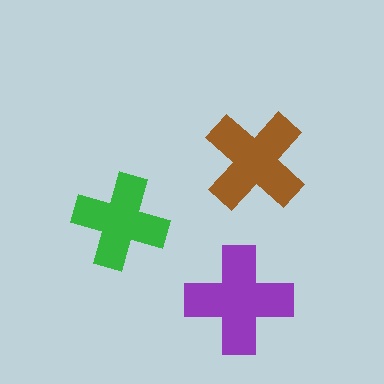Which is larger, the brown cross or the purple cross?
The purple one.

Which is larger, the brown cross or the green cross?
The brown one.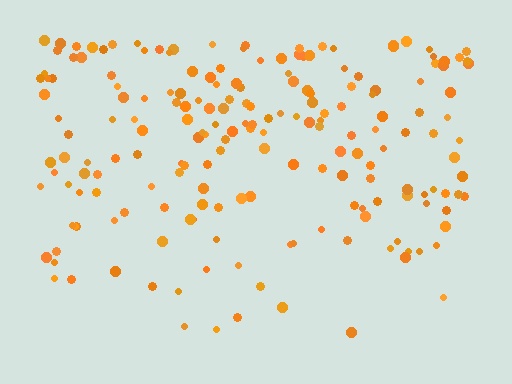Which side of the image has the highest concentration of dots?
The top.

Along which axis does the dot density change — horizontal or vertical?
Vertical.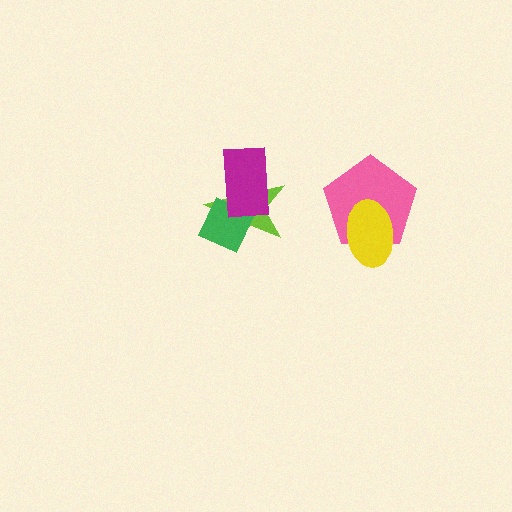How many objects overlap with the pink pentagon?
1 object overlaps with the pink pentagon.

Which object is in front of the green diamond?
The magenta rectangle is in front of the green diamond.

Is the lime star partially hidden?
Yes, it is partially covered by another shape.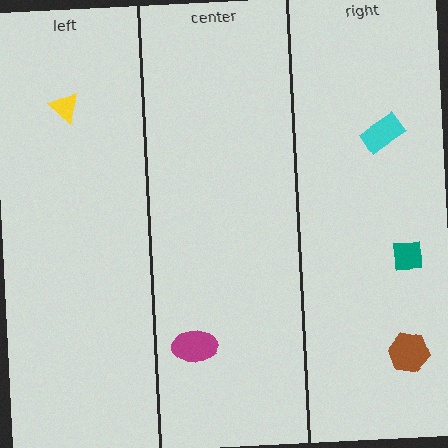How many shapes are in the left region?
1.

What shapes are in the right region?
The cyan rectangle, the brown hexagon, the teal square.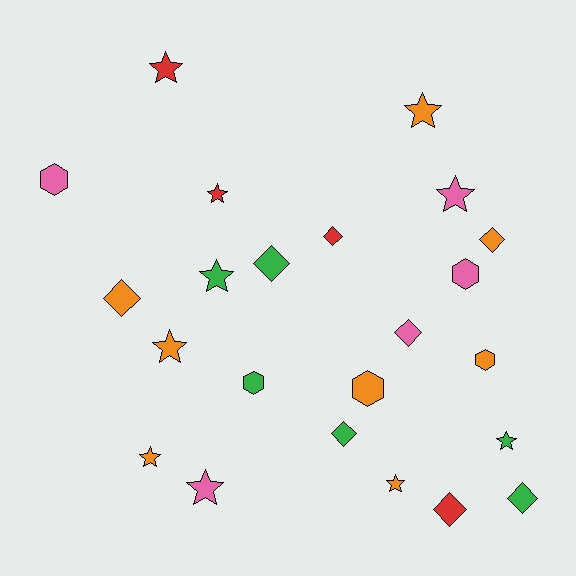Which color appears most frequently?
Orange, with 8 objects.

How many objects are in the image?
There are 23 objects.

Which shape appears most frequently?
Star, with 10 objects.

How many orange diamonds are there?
There are 2 orange diamonds.